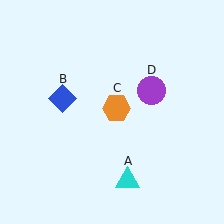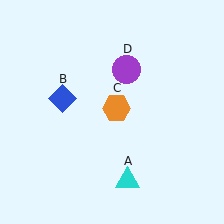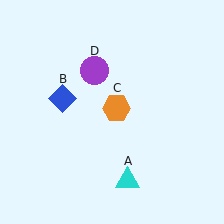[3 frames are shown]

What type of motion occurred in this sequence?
The purple circle (object D) rotated counterclockwise around the center of the scene.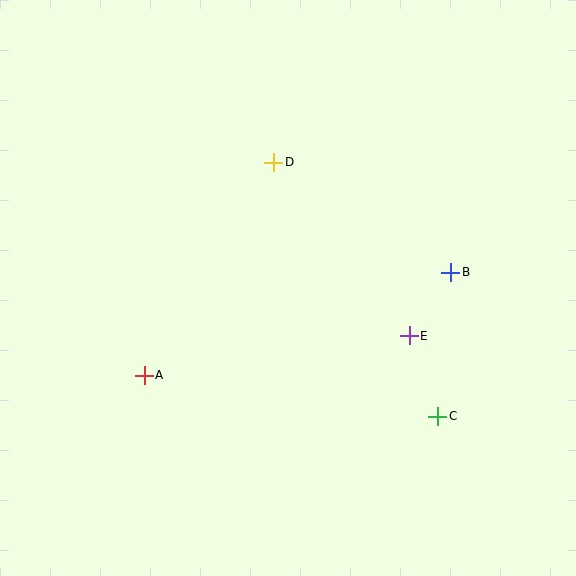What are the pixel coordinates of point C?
Point C is at (438, 416).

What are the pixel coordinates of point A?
Point A is at (144, 375).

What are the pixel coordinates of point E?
Point E is at (409, 336).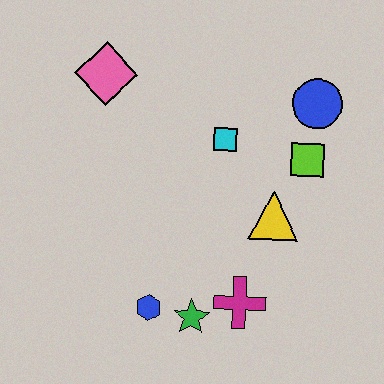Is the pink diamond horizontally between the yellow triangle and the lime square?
No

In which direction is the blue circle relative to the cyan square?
The blue circle is to the right of the cyan square.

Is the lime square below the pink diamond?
Yes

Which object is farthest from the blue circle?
The blue hexagon is farthest from the blue circle.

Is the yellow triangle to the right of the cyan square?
Yes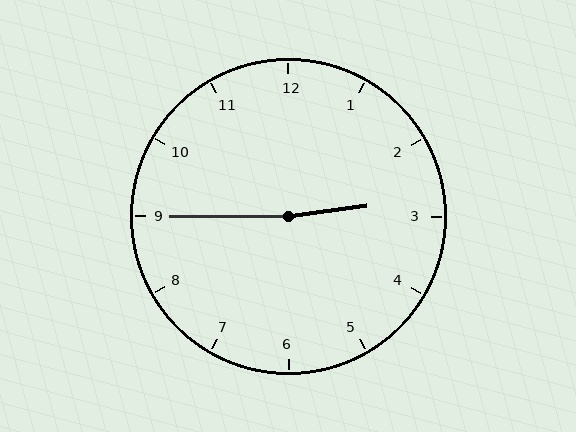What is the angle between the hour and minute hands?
Approximately 172 degrees.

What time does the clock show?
2:45.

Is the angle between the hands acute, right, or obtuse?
It is obtuse.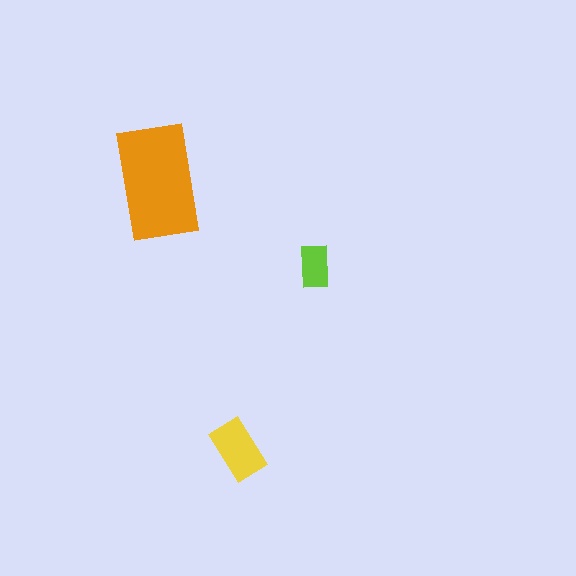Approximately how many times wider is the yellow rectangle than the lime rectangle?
About 1.5 times wider.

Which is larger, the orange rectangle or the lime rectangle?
The orange one.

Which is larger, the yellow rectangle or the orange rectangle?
The orange one.